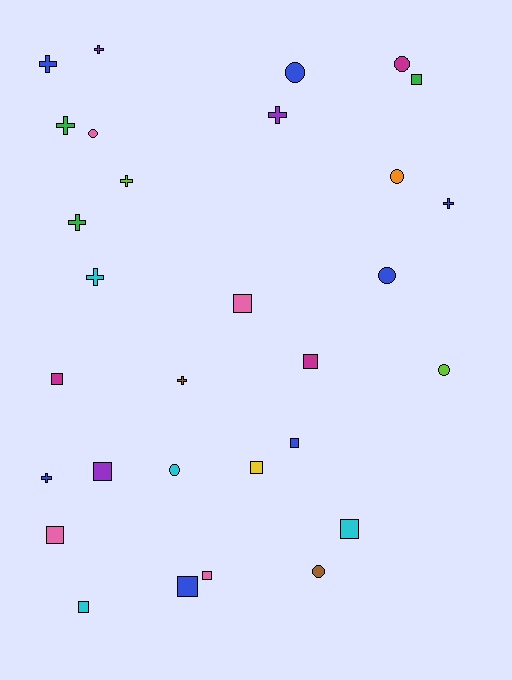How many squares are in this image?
There are 12 squares.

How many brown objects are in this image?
There are 2 brown objects.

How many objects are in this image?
There are 30 objects.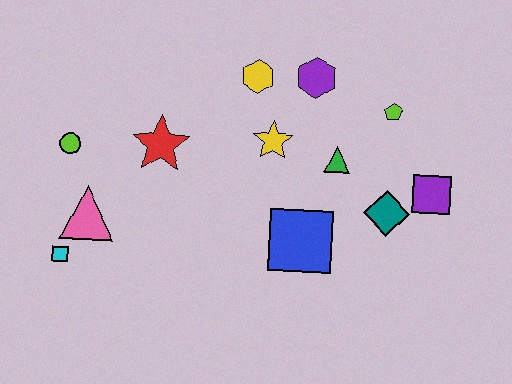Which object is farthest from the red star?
The purple square is farthest from the red star.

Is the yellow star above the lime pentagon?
No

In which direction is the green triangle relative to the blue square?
The green triangle is above the blue square.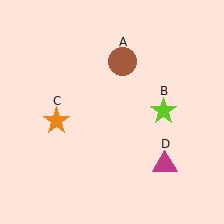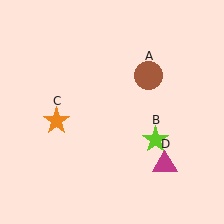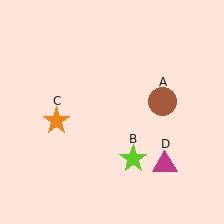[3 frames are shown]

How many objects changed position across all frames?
2 objects changed position: brown circle (object A), lime star (object B).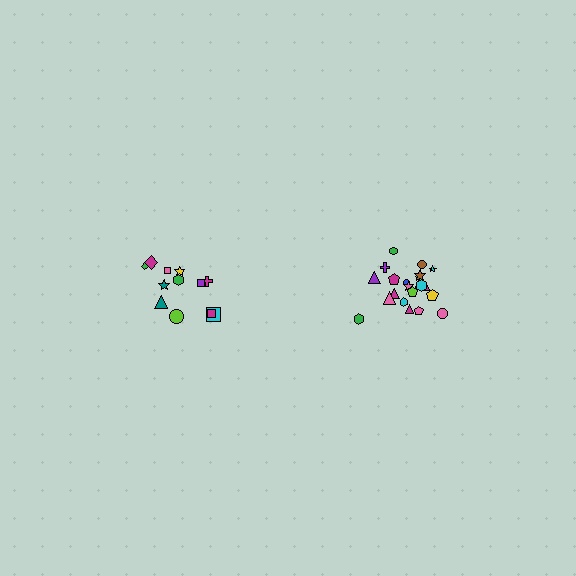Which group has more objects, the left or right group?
The right group.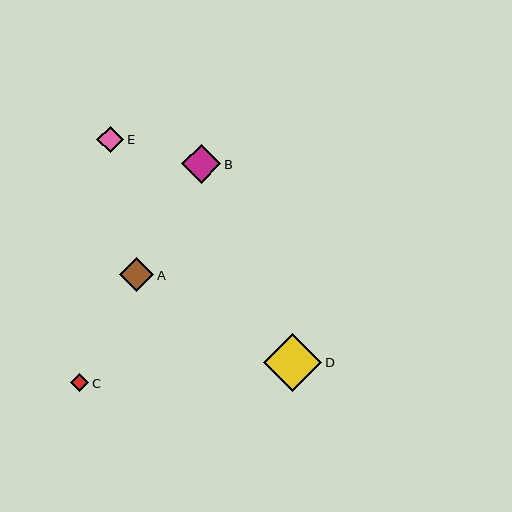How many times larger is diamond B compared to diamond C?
Diamond B is approximately 2.1 times the size of diamond C.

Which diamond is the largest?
Diamond D is the largest with a size of approximately 58 pixels.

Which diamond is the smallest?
Diamond C is the smallest with a size of approximately 18 pixels.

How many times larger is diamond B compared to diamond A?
Diamond B is approximately 1.2 times the size of diamond A.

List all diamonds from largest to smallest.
From largest to smallest: D, B, A, E, C.